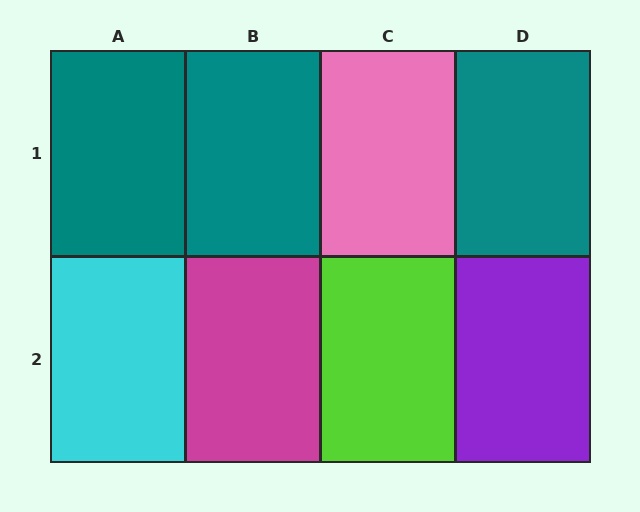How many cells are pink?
1 cell is pink.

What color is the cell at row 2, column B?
Magenta.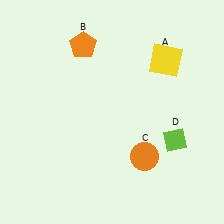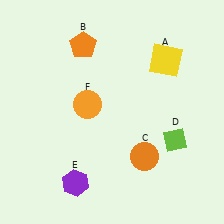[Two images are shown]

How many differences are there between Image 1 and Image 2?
There are 2 differences between the two images.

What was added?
A purple hexagon (E), an orange circle (F) were added in Image 2.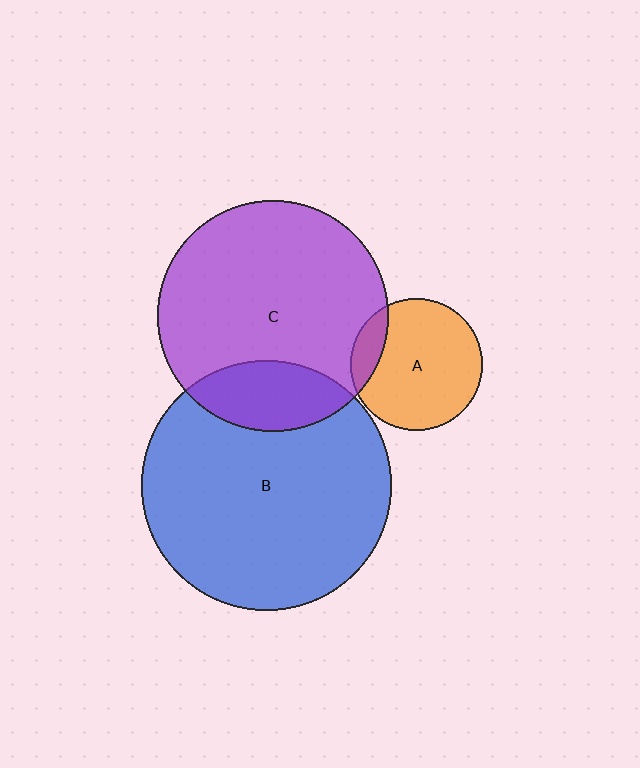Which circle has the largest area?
Circle B (blue).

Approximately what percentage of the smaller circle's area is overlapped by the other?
Approximately 20%.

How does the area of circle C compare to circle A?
Approximately 3.1 times.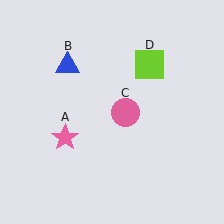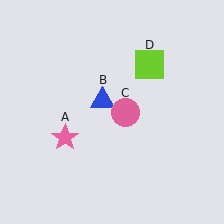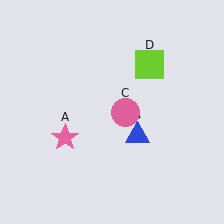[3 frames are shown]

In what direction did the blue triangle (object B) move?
The blue triangle (object B) moved down and to the right.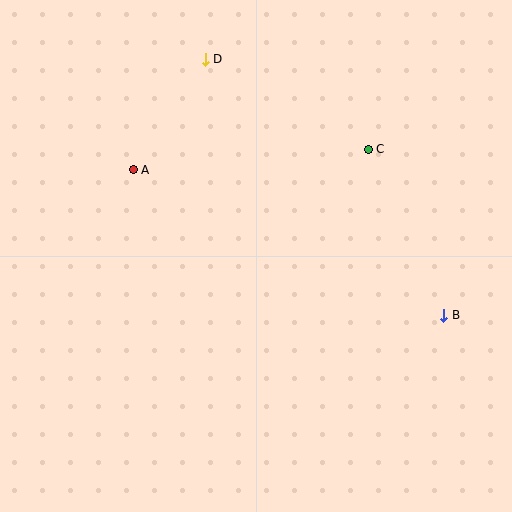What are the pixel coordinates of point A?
Point A is at (133, 170).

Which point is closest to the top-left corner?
Point D is closest to the top-left corner.